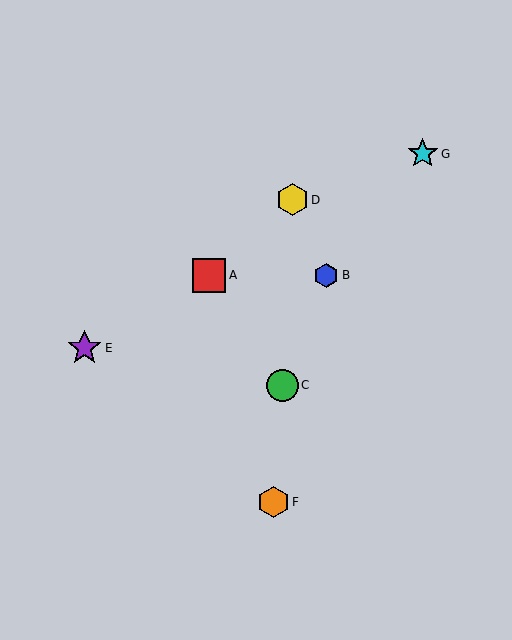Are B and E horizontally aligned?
No, B is at y≈275 and E is at y≈348.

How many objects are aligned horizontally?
2 objects (A, B) are aligned horizontally.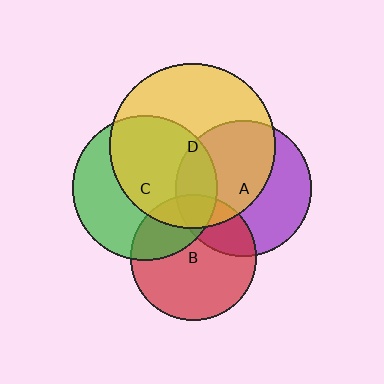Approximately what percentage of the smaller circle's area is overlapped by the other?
Approximately 25%.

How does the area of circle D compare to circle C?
Approximately 1.3 times.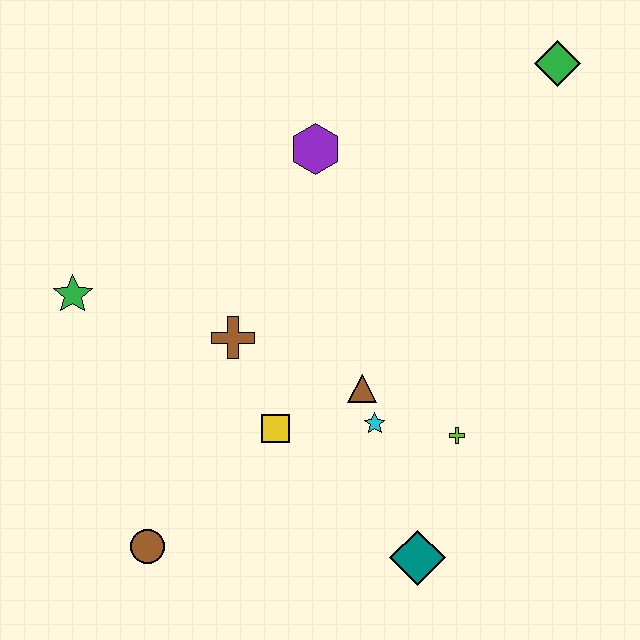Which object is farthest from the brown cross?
The green diamond is farthest from the brown cross.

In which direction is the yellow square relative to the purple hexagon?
The yellow square is below the purple hexagon.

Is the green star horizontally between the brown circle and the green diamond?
No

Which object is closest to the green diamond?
The purple hexagon is closest to the green diamond.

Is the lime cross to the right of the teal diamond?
Yes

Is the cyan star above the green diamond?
No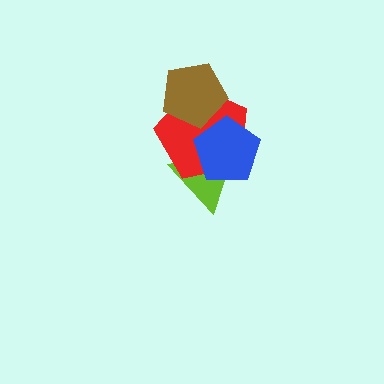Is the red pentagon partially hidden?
Yes, it is partially covered by another shape.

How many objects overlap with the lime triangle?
2 objects overlap with the lime triangle.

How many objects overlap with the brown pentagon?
1 object overlaps with the brown pentagon.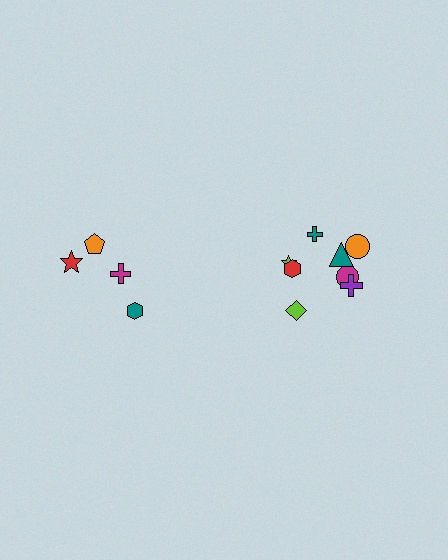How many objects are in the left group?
There are 4 objects.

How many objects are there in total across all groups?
There are 12 objects.